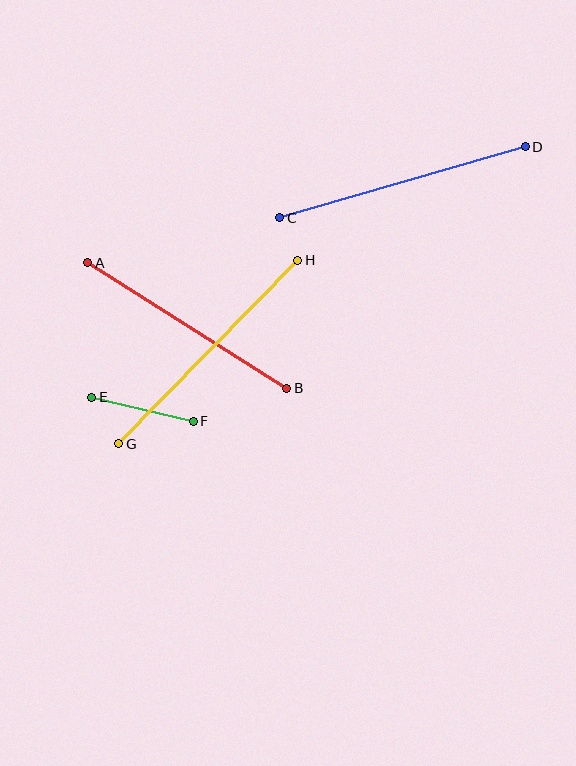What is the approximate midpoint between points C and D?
The midpoint is at approximately (402, 182) pixels.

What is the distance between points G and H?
The distance is approximately 256 pixels.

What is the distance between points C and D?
The distance is approximately 255 pixels.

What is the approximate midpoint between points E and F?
The midpoint is at approximately (142, 409) pixels.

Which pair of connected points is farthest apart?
Points G and H are farthest apart.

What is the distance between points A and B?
The distance is approximately 235 pixels.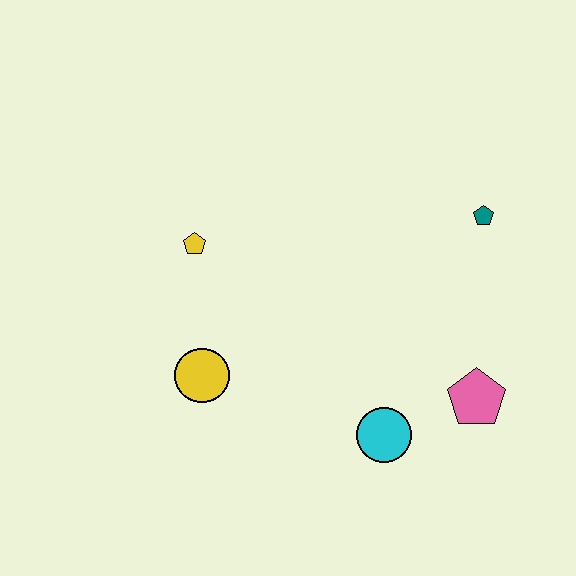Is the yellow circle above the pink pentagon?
Yes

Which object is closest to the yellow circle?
The yellow pentagon is closest to the yellow circle.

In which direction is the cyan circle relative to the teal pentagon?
The cyan circle is below the teal pentagon.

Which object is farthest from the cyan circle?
The yellow pentagon is farthest from the cyan circle.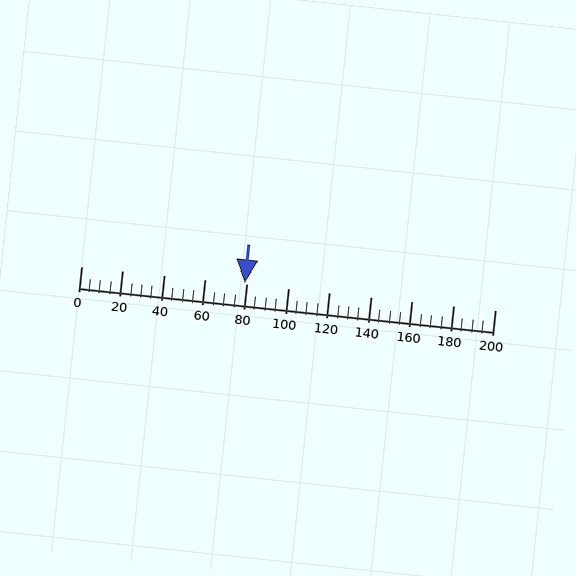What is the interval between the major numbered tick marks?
The major tick marks are spaced 20 units apart.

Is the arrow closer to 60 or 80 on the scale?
The arrow is closer to 80.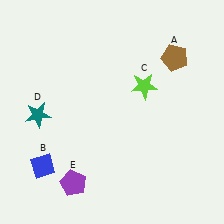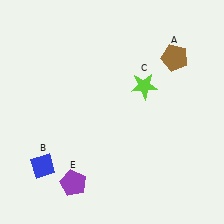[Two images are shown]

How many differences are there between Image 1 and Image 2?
There is 1 difference between the two images.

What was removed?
The teal star (D) was removed in Image 2.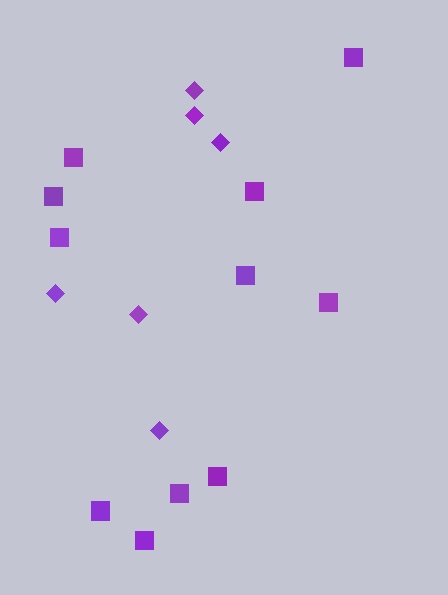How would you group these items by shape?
There are 2 groups: one group of squares (11) and one group of diamonds (6).